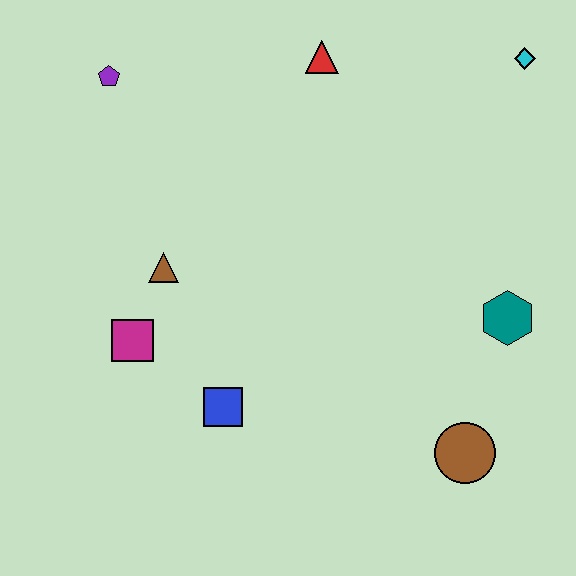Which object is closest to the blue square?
The magenta square is closest to the blue square.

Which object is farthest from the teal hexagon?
The purple pentagon is farthest from the teal hexagon.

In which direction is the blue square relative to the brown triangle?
The blue square is below the brown triangle.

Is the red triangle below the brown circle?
No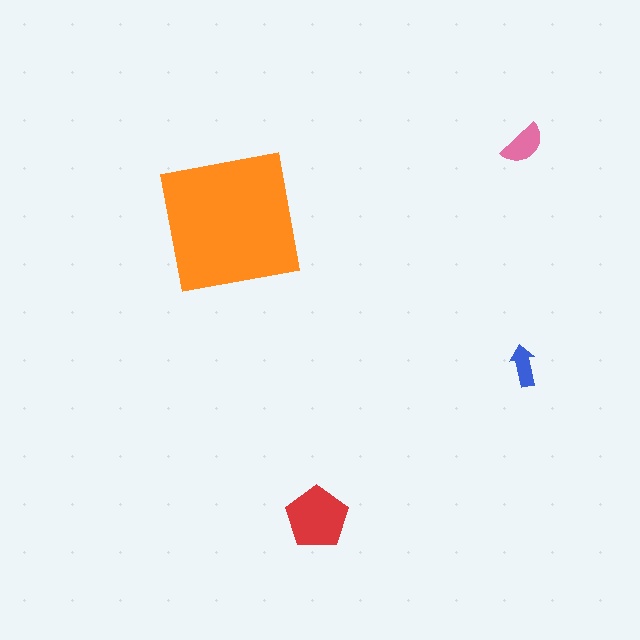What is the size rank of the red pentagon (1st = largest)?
2nd.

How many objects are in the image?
There are 4 objects in the image.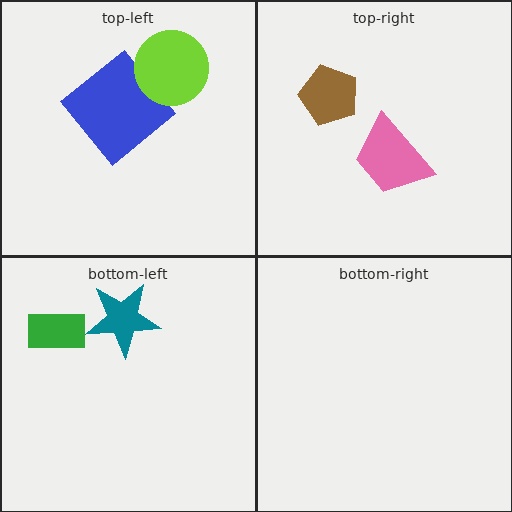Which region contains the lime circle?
The top-left region.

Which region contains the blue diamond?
The top-left region.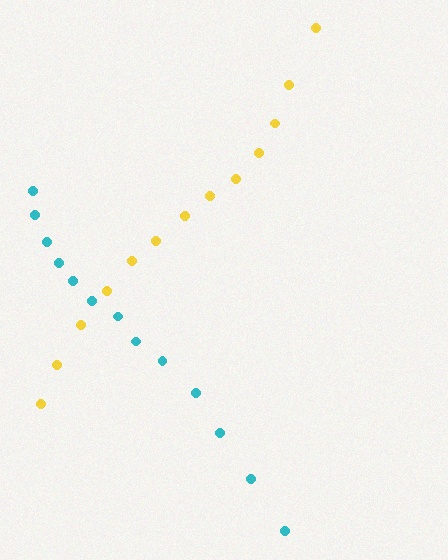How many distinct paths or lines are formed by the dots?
There are 2 distinct paths.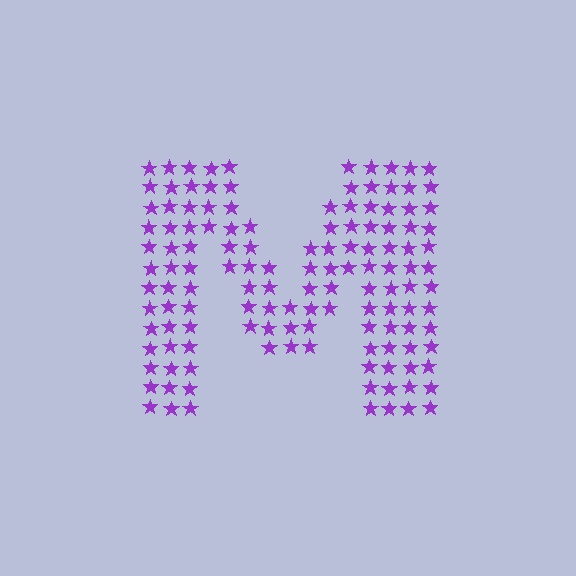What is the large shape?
The large shape is the letter M.